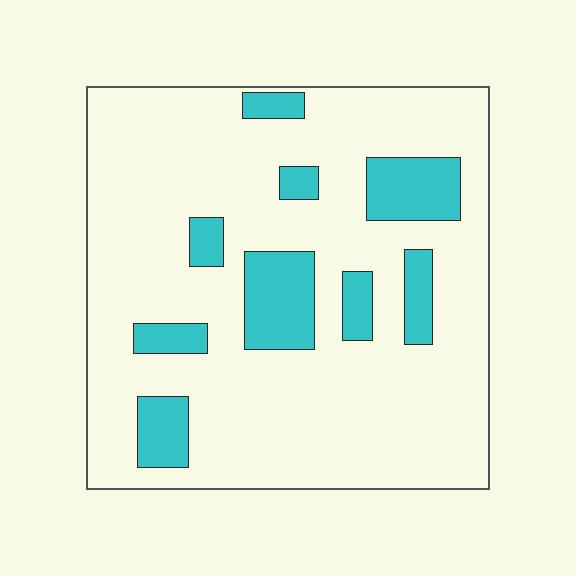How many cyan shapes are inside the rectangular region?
9.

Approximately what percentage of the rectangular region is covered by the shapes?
Approximately 20%.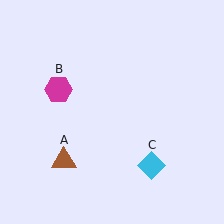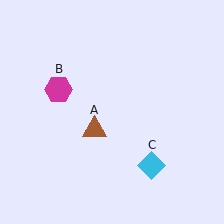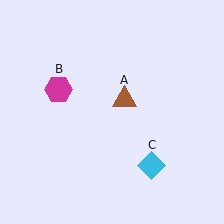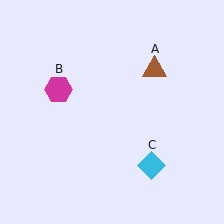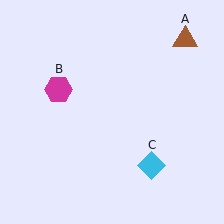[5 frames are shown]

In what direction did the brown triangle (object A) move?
The brown triangle (object A) moved up and to the right.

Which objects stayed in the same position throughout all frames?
Magenta hexagon (object B) and cyan diamond (object C) remained stationary.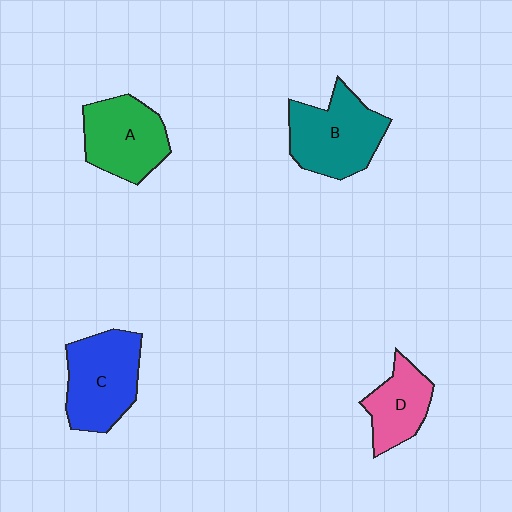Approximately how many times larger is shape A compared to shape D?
Approximately 1.4 times.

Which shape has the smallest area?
Shape D (pink).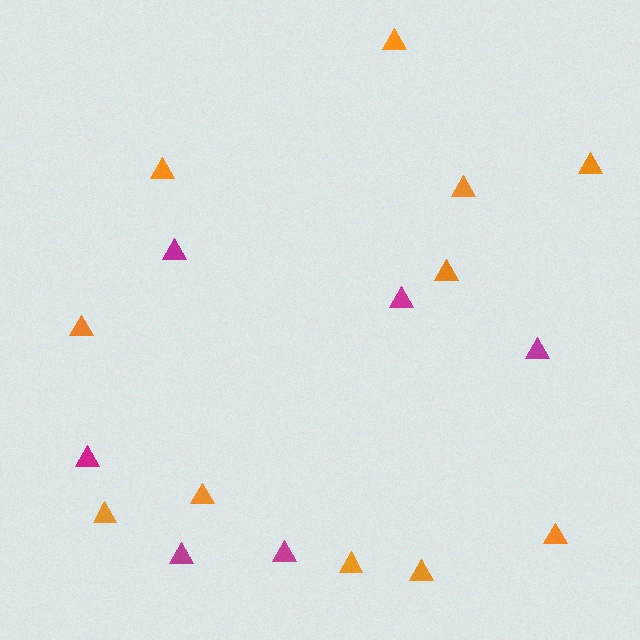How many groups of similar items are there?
There are 2 groups: one group of orange triangles (11) and one group of magenta triangles (6).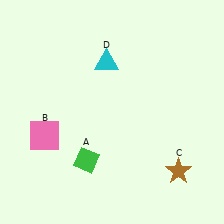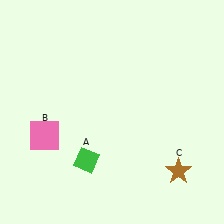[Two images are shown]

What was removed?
The cyan triangle (D) was removed in Image 2.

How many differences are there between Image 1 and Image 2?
There is 1 difference between the two images.